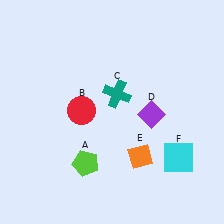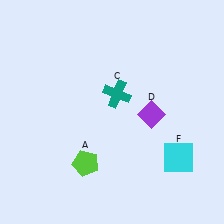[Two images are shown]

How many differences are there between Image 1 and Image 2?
There are 2 differences between the two images.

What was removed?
The red circle (B), the orange diamond (E) were removed in Image 2.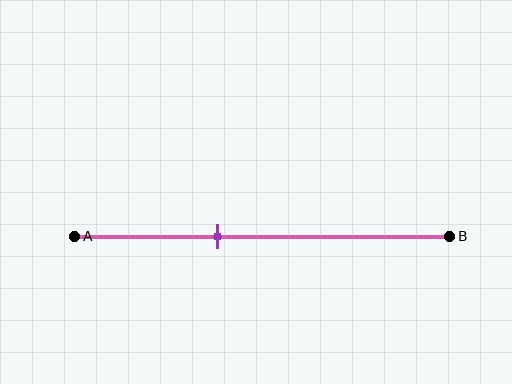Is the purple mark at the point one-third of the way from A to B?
No, the mark is at about 40% from A, not at the 33% one-third point.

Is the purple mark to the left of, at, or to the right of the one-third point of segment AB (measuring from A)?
The purple mark is to the right of the one-third point of segment AB.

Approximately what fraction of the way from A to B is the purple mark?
The purple mark is approximately 40% of the way from A to B.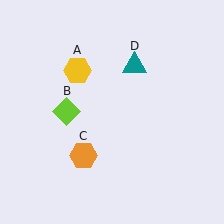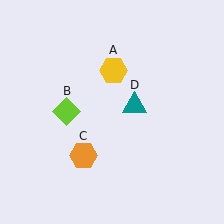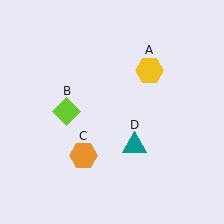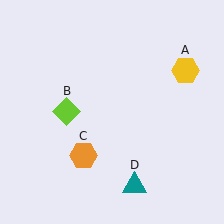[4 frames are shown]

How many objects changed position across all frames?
2 objects changed position: yellow hexagon (object A), teal triangle (object D).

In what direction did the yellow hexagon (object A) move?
The yellow hexagon (object A) moved right.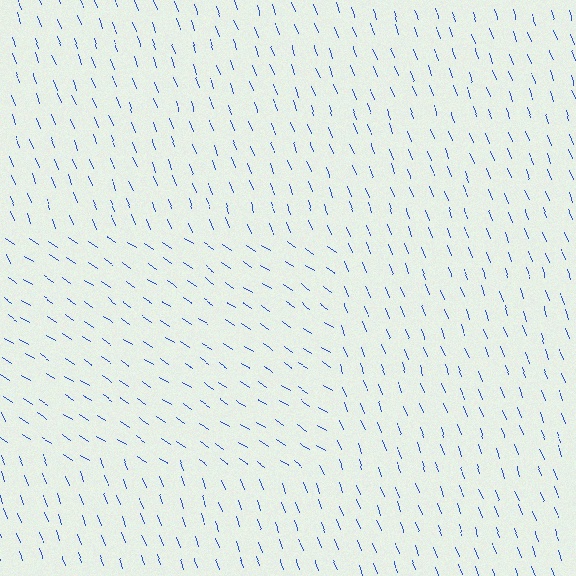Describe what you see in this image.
The image is filled with small blue line segments. A rectangle region in the image has lines oriented differently from the surrounding lines, creating a visible texture boundary.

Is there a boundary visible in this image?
Yes, there is a texture boundary formed by a change in line orientation.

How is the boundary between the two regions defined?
The boundary is defined purely by a change in line orientation (approximately 36 degrees difference). All lines are the same color and thickness.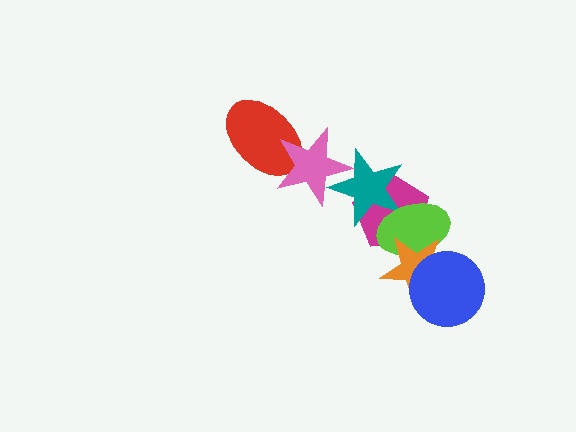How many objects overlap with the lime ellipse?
3 objects overlap with the lime ellipse.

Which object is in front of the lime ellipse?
The orange star is in front of the lime ellipse.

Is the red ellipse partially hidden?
Yes, it is partially covered by another shape.